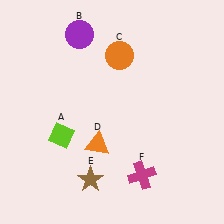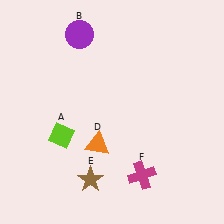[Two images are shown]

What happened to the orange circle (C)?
The orange circle (C) was removed in Image 2. It was in the top-right area of Image 1.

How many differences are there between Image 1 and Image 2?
There is 1 difference between the two images.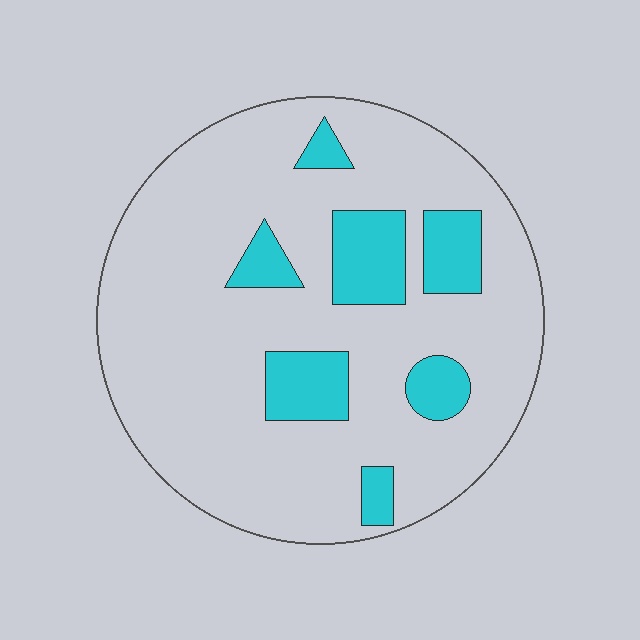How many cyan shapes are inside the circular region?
7.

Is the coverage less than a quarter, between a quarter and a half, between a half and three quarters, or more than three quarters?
Less than a quarter.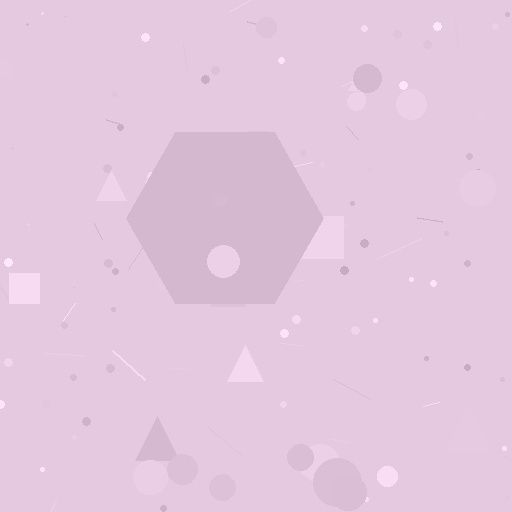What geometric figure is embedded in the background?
A hexagon is embedded in the background.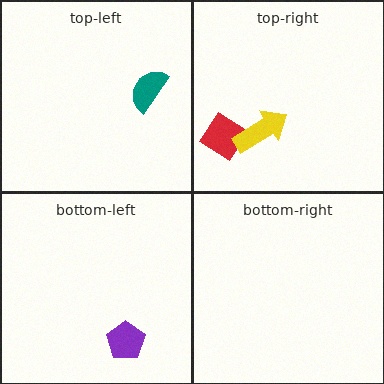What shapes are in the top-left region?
The teal semicircle.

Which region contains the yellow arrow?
The top-right region.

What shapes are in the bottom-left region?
The purple pentagon.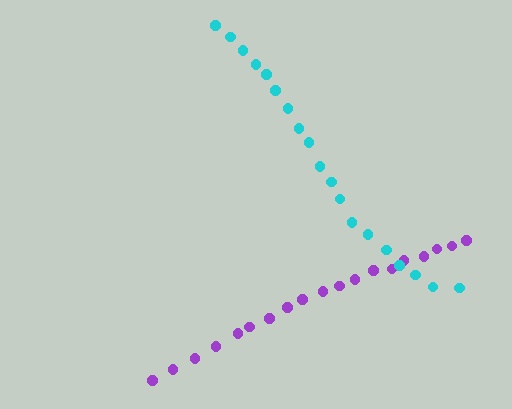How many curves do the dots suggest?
There are 2 distinct paths.